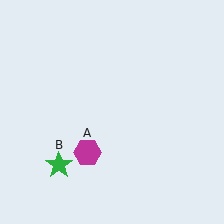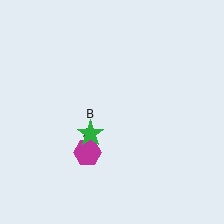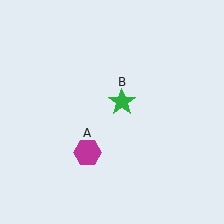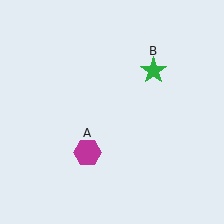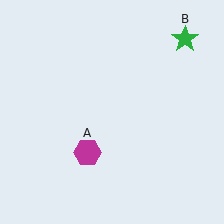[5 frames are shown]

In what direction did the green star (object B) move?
The green star (object B) moved up and to the right.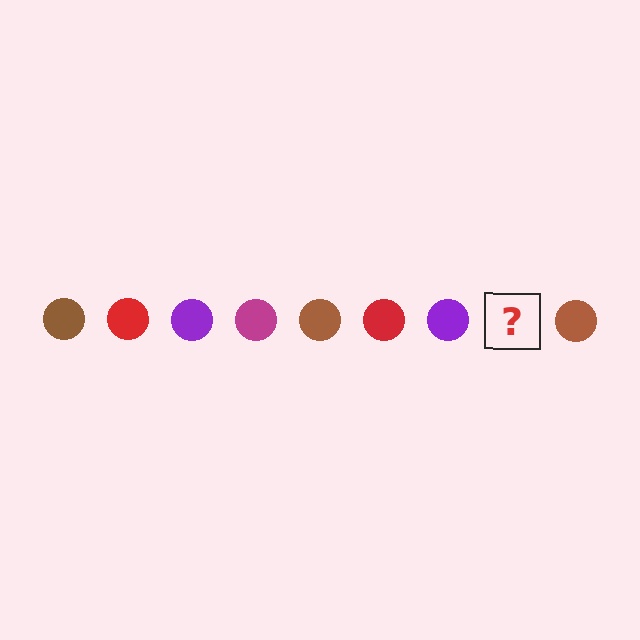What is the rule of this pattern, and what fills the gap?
The rule is that the pattern cycles through brown, red, purple, magenta circles. The gap should be filled with a magenta circle.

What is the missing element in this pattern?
The missing element is a magenta circle.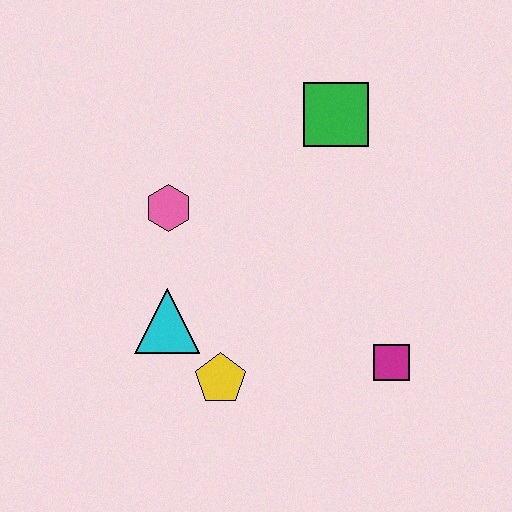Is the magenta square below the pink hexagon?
Yes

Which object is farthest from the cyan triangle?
The green square is farthest from the cyan triangle.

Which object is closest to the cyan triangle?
The yellow pentagon is closest to the cyan triangle.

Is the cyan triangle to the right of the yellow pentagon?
No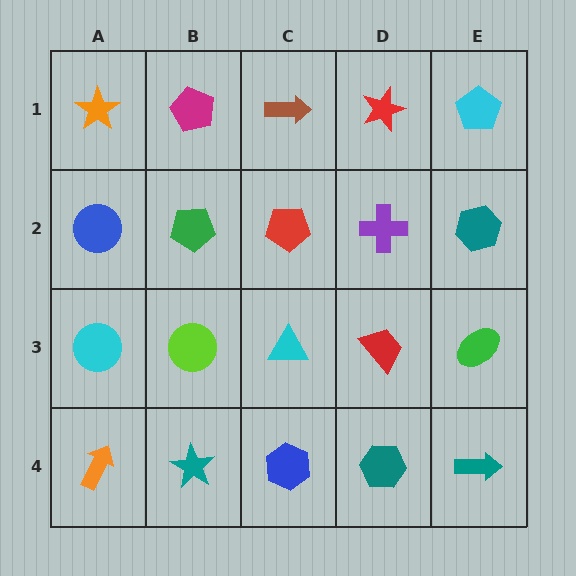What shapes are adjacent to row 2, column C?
A brown arrow (row 1, column C), a cyan triangle (row 3, column C), a green pentagon (row 2, column B), a purple cross (row 2, column D).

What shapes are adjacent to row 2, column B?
A magenta pentagon (row 1, column B), a lime circle (row 3, column B), a blue circle (row 2, column A), a red pentagon (row 2, column C).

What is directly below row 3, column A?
An orange arrow.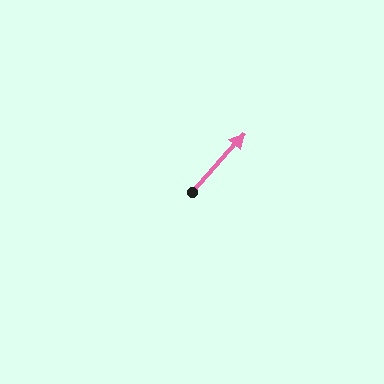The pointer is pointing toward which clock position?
Roughly 1 o'clock.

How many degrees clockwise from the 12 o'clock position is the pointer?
Approximately 42 degrees.